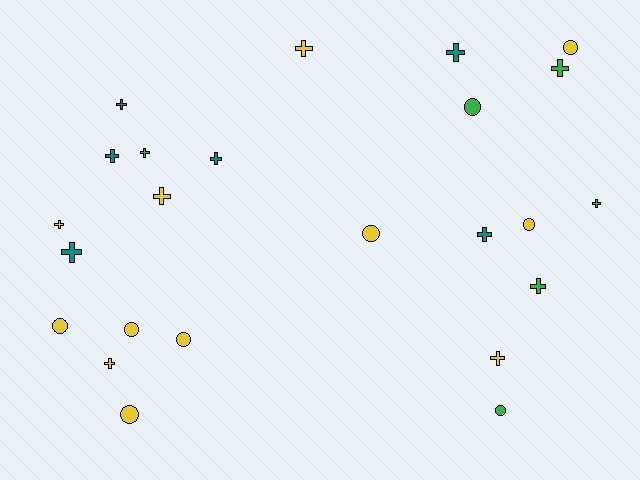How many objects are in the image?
There are 24 objects.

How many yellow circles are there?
There are 7 yellow circles.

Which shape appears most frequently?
Cross, with 15 objects.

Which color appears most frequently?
Yellow, with 12 objects.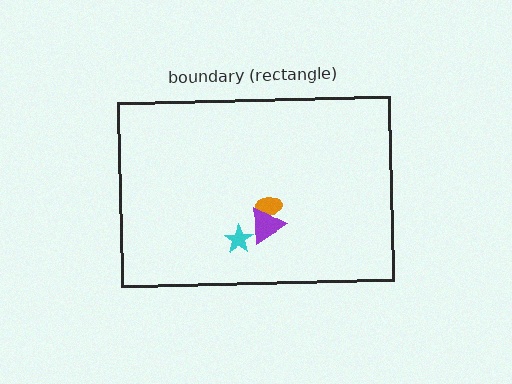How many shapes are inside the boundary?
3 inside, 0 outside.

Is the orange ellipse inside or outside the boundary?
Inside.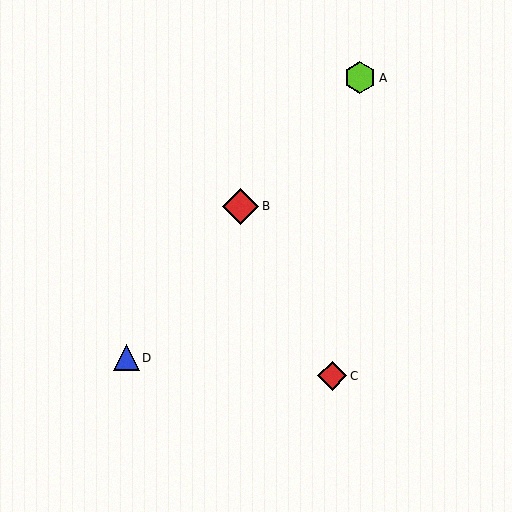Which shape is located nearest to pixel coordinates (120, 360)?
The blue triangle (labeled D) at (126, 358) is nearest to that location.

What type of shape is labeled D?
Shape D is a blue triangle.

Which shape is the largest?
The red diamond (labeled B) is the largest.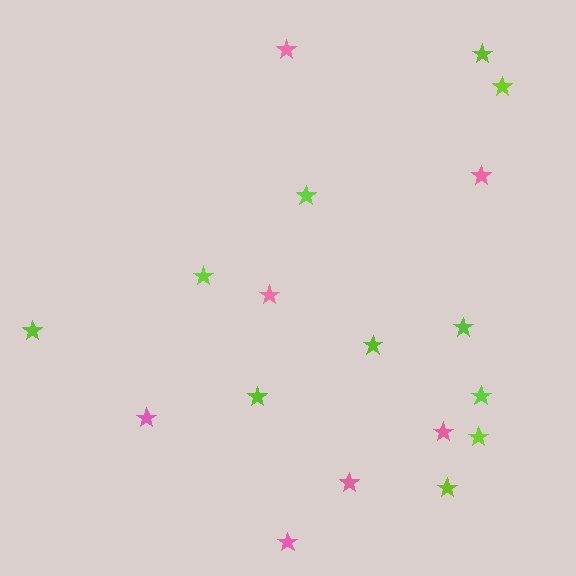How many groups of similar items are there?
There are 2 groups: one group of pink stars (7) and one group of lime stars (11).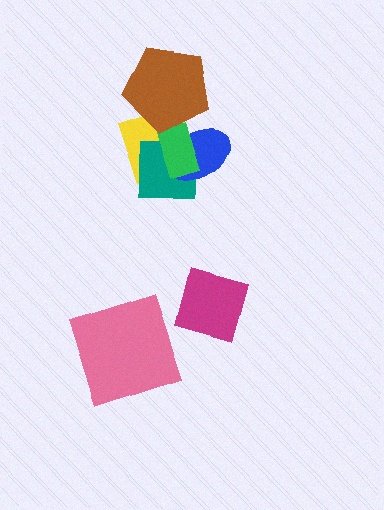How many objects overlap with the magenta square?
0 objects overlap with the magenta square.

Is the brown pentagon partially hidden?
No, no other shape covers it.